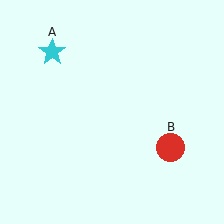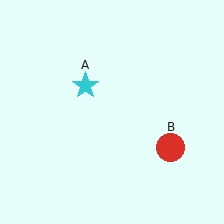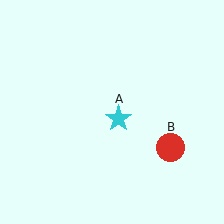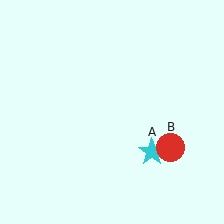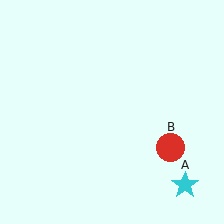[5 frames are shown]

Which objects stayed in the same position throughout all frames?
Red circle (object B) remained stationary.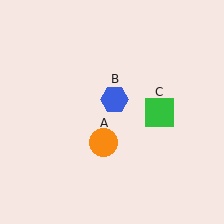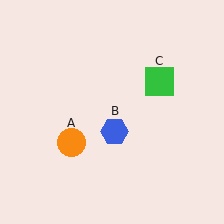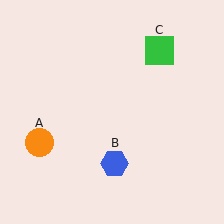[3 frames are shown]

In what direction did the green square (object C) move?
The green square (object C) moved up.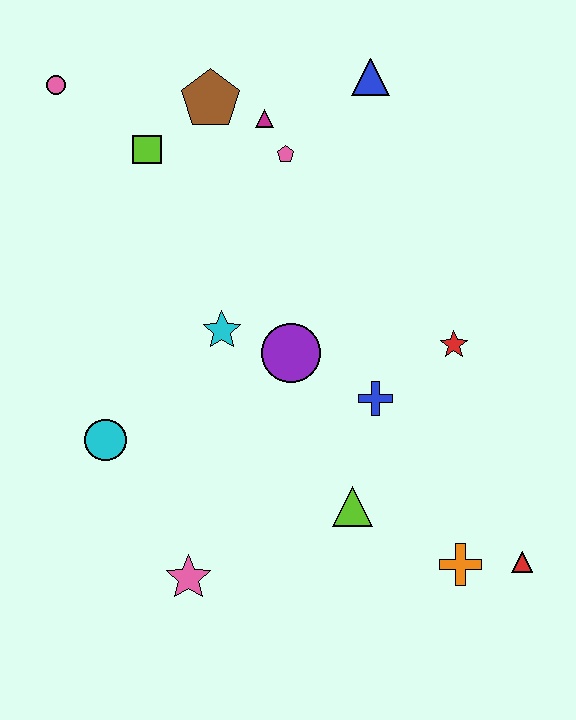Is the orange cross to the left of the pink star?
No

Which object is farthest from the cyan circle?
The blue triangle is farthest from the cyan circle.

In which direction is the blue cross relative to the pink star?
The blue cross is to the right of the pink star.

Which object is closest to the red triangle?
The orange cross is closest to the red triangle.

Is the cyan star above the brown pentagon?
No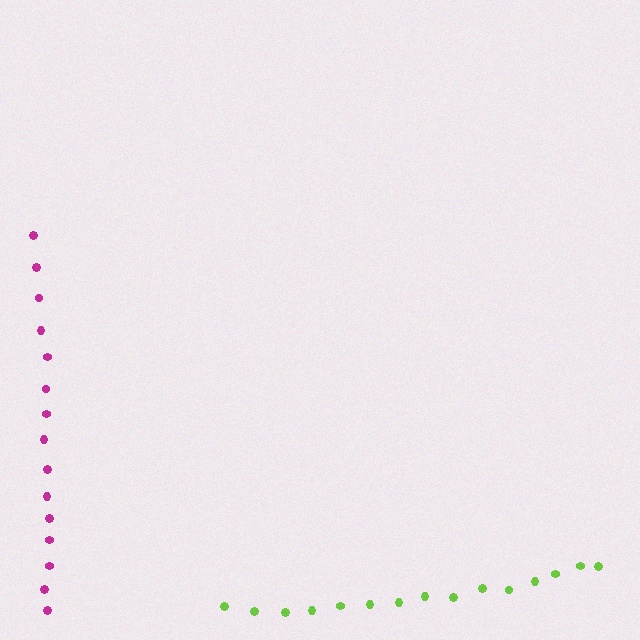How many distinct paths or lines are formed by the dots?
There are 2 distinct paths.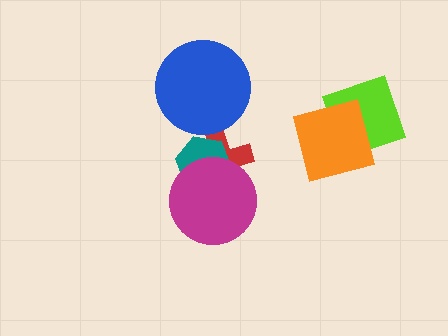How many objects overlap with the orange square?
1 object overlaps with the orange square.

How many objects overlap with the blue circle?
0 objects overlap with the blue circle.